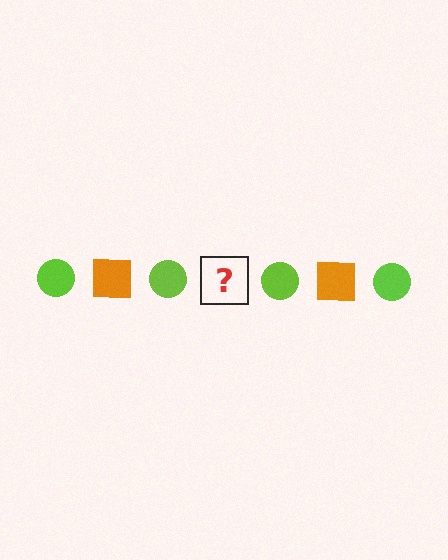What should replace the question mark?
The question mark should be replaced with an orange square.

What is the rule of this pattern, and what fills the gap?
The rule is that the pattern alternates between lime circle and orange square. The gap should be filled with an orange square.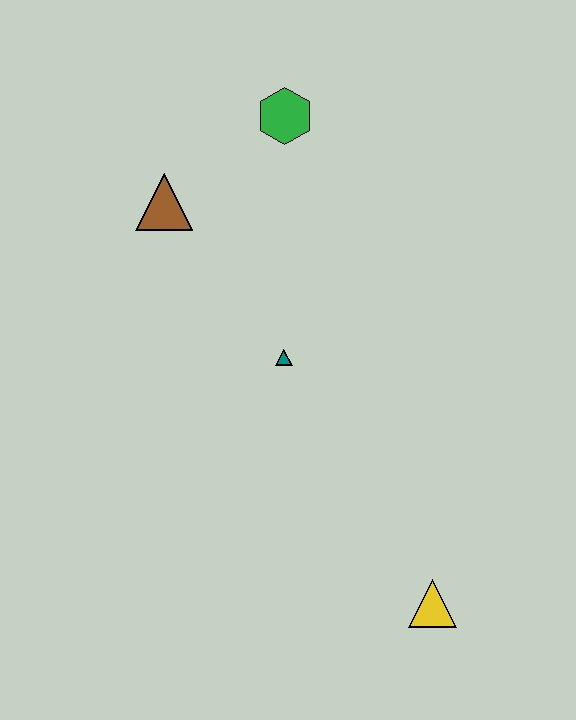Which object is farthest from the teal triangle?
The yellow triangle is farthest from the teal triangle.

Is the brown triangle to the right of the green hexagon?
No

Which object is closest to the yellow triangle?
The teal triangle is closest to the yellow triangle.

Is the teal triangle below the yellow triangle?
No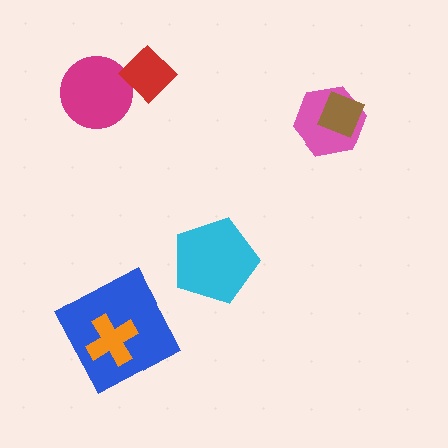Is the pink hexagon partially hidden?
Yes, it is partially covered by another shape.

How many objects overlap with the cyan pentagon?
0 objects overlap with the cyan pentagon.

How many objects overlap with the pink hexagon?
1 object overlaps with the pink hexagon.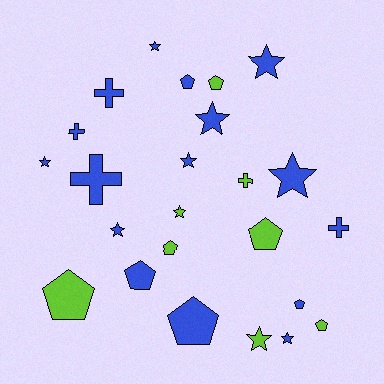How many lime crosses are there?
There is 1 lime cross.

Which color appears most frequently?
Blue, with 16 objects.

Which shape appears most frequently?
Star, with 10 objects.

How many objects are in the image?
There are 24 objects.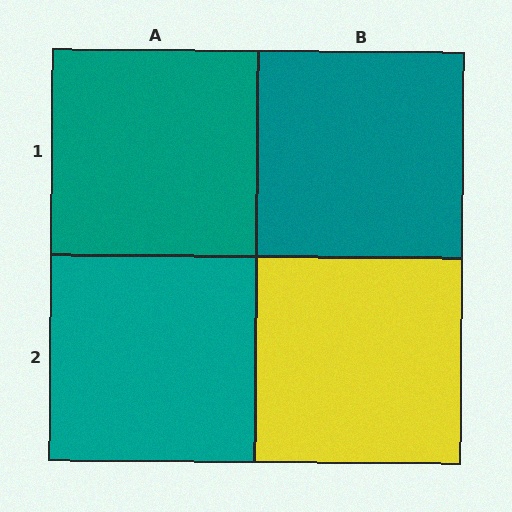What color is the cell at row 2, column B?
Yellow.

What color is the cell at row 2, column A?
Teal.